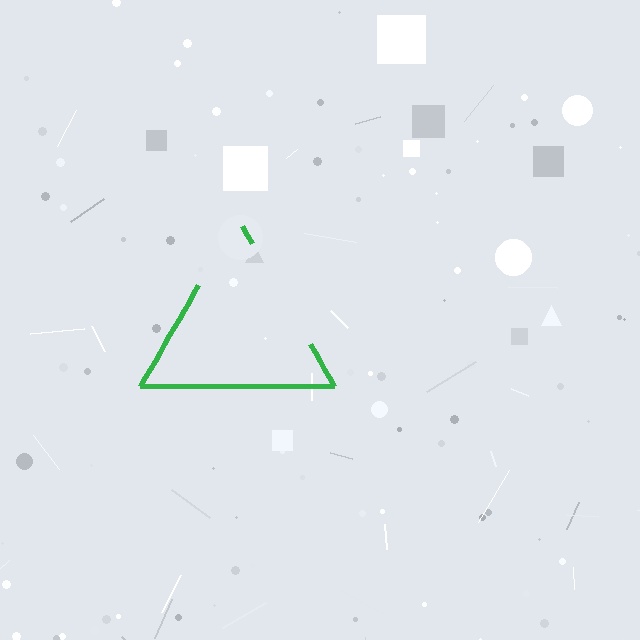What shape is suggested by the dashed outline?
The dashed outline suggests a triangle.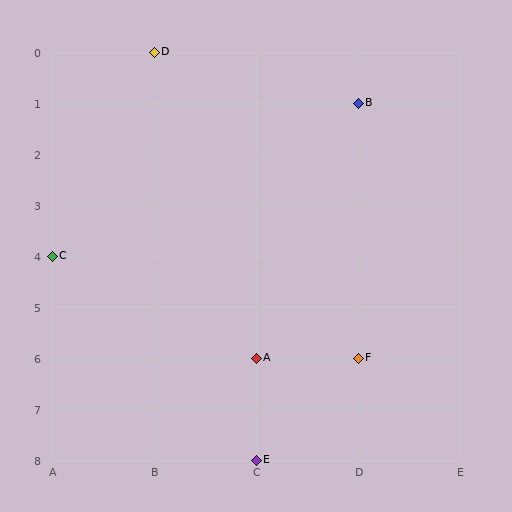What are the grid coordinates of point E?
Point E is at grid coordinates (C, 8).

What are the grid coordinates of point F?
Point F is at grid coordinates (D, 6).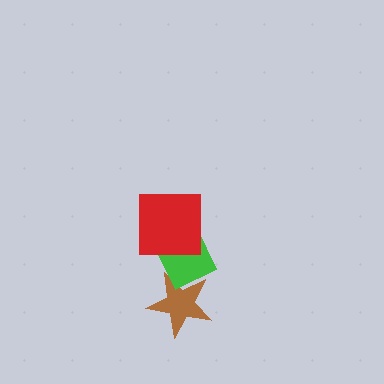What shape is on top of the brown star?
The green diamond is on top of the brown star.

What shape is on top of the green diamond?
The red square is on top of the green diamond.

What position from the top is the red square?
The red square is 1st from the top.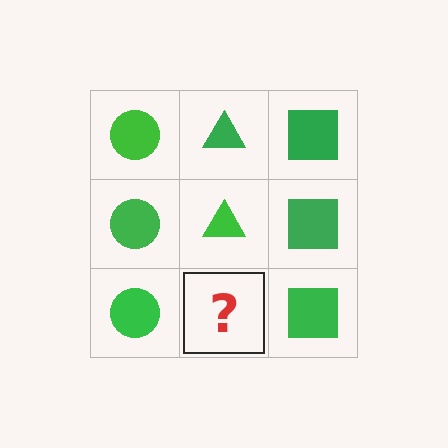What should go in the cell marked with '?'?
The missing cell should contain a green triangle.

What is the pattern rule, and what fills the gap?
The rule is that each column has a consistent shape. The gap should be filled with a green triangle.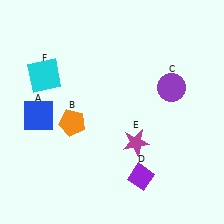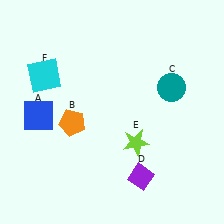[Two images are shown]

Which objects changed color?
C changed from purple to teal. E changed from magenta to lime.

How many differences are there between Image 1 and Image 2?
There are 2 differences between the two images.